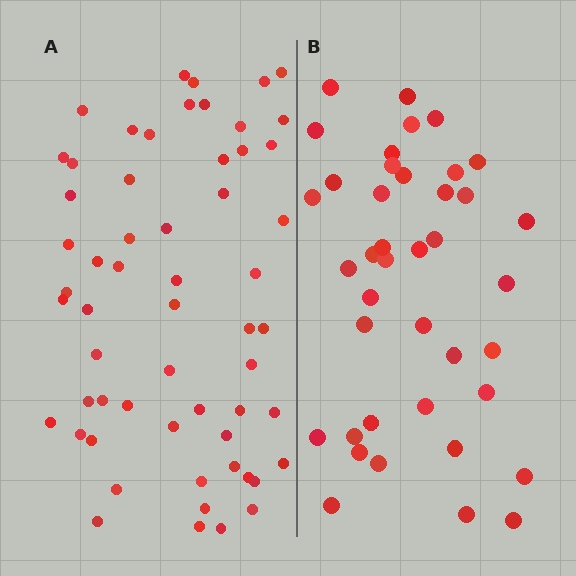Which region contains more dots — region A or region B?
Region A (the left region) has more dots.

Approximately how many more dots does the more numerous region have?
Region A has approximately 20 more dots than region B.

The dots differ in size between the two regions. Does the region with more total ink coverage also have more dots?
No. Region B has more total ink coverage because its dots are larger, but region A actually contains more individual dots. Total area can be misleading — the number of items is what matters here.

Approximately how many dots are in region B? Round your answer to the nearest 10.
About 40 dots.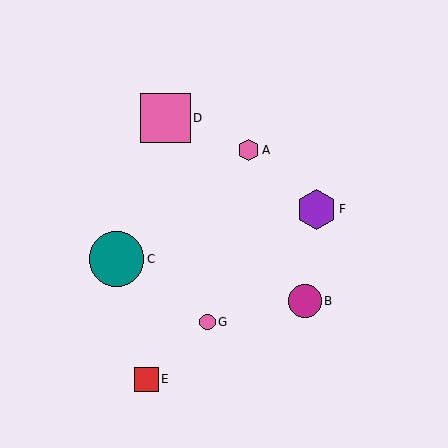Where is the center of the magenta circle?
The center of the magenta circle is at (305, 301).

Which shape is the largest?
The teal circle (labeled C) is the largest.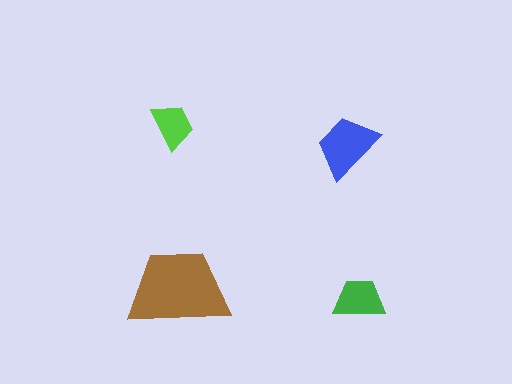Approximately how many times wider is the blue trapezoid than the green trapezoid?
About 1.5 times wider.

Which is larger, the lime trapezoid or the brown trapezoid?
The brown one.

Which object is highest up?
The lime trapezoid is topmost.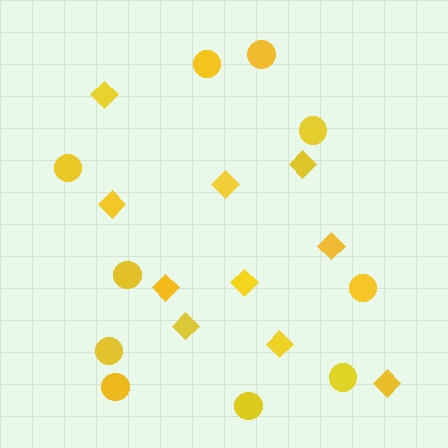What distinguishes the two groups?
There are 2 groups: one group of circles (10) and one group of diamonds (10).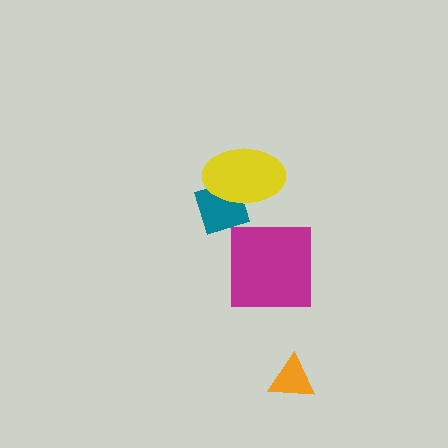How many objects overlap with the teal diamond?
1 object overlaps with the teal diamond.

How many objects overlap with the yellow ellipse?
1 object overlaps with the yellow ellipse.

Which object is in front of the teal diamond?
The yellow ellipse is in front of the teal diamond.